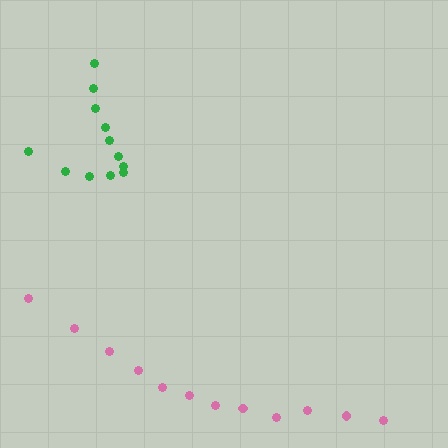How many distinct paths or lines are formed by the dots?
There are 2 distinct paths.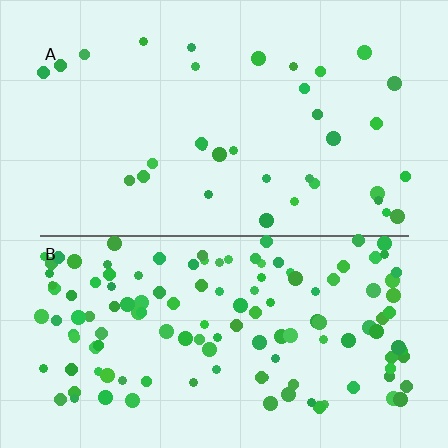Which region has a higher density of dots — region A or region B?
B (the bottom).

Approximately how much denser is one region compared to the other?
Approximately 3.8× — region B over region A.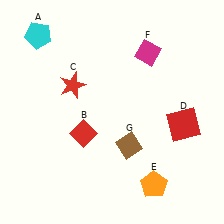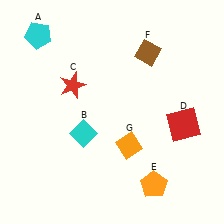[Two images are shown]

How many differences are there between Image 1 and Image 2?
There are 3 differences between the two images.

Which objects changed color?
B changed from red to cyan. F changed from magenta to brown. G changed from brown to orange.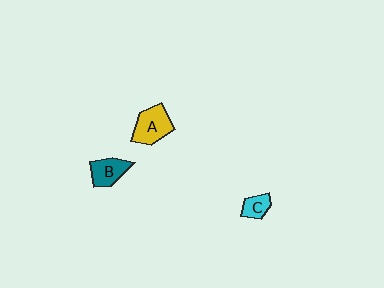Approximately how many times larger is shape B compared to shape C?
Approximately 1.5 times.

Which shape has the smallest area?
Shape C (cyan).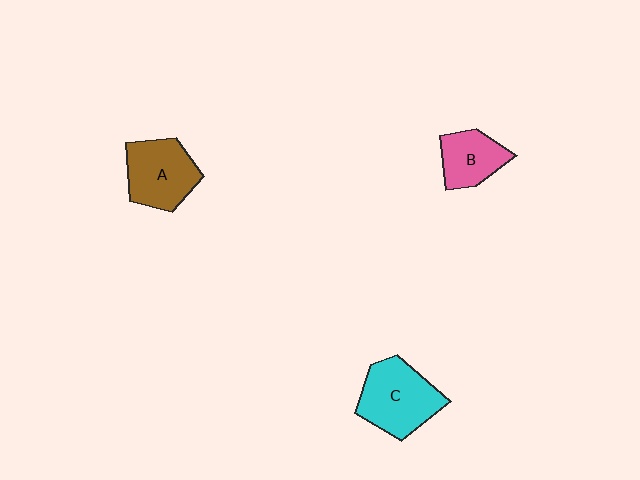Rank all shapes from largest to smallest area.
From largest to smallest: C (cyan), A (brown), B (pink).